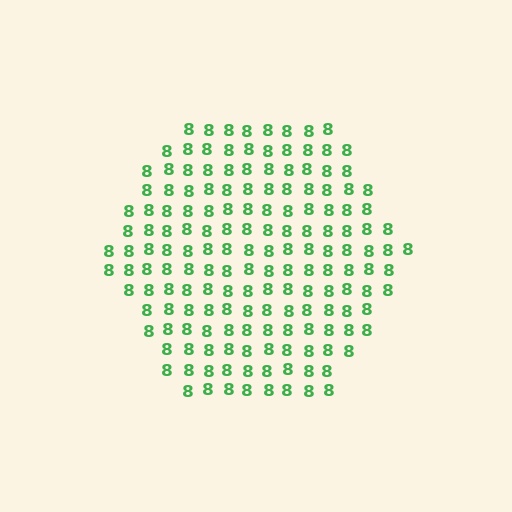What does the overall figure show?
The overall figure shows a hexagon.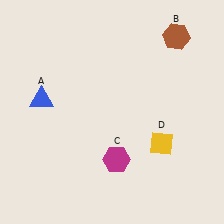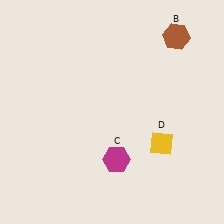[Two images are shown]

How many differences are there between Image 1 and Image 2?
There is 1 difference between the two images.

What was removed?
The blue triangle (A) was removed in Image 2.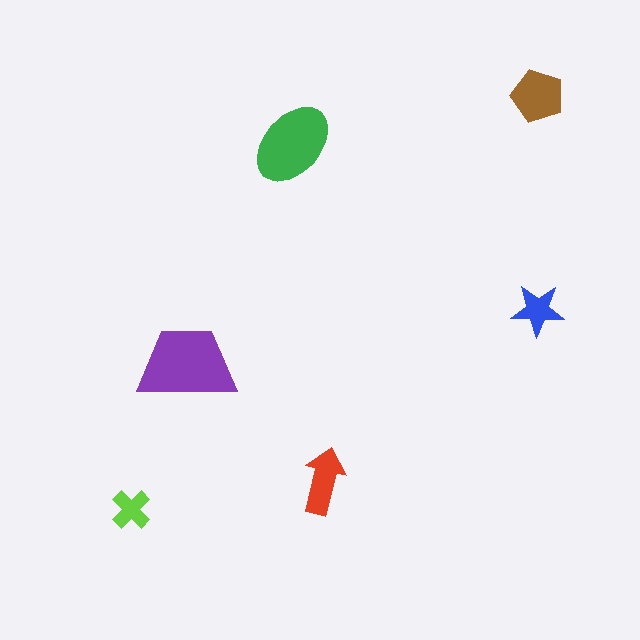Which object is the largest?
The purple trapezoid.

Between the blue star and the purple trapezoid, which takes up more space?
The purple trapezoid.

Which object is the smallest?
The lime cross.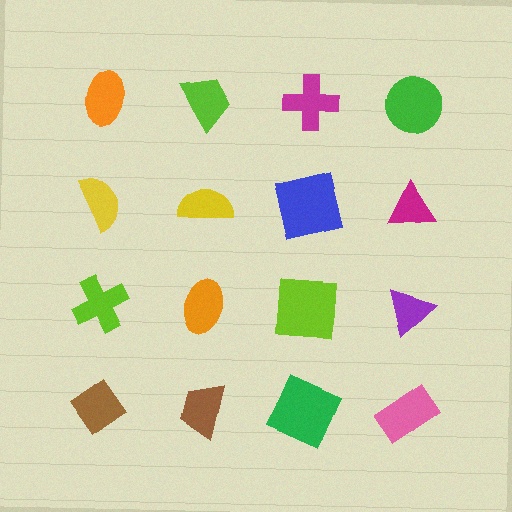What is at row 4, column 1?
A brown diamond.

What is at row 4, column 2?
A brown trapezoid.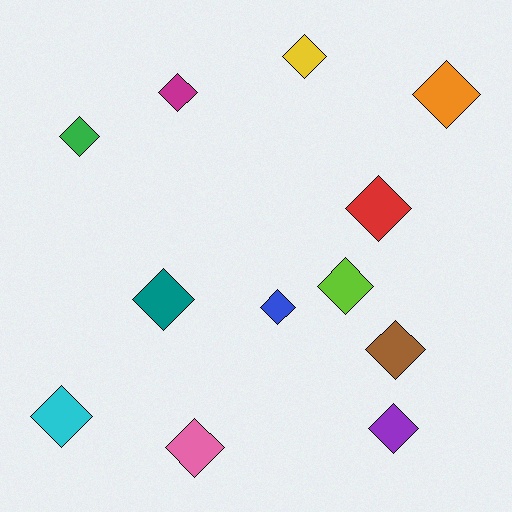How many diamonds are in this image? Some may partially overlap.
There are 12 diamonds.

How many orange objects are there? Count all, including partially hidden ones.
There is 1 orange object.